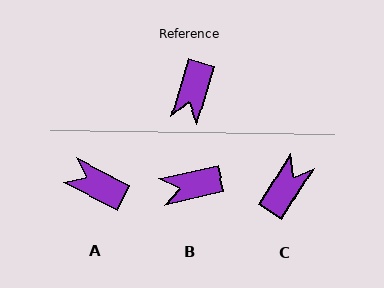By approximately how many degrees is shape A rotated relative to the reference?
Approximately 99 degrees clockwise.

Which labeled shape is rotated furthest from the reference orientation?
C, about 165 degrees away.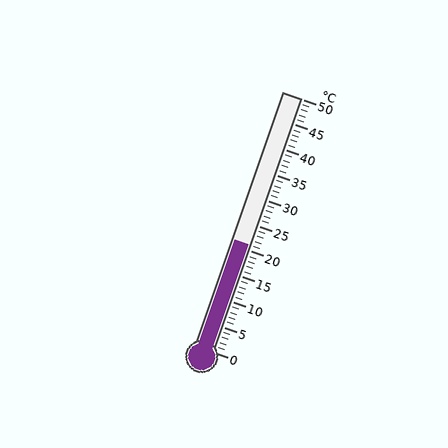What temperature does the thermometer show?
The thermometer shows approximately 21°C.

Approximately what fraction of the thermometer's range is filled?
The thermometer is filled to approximately 40% of its range.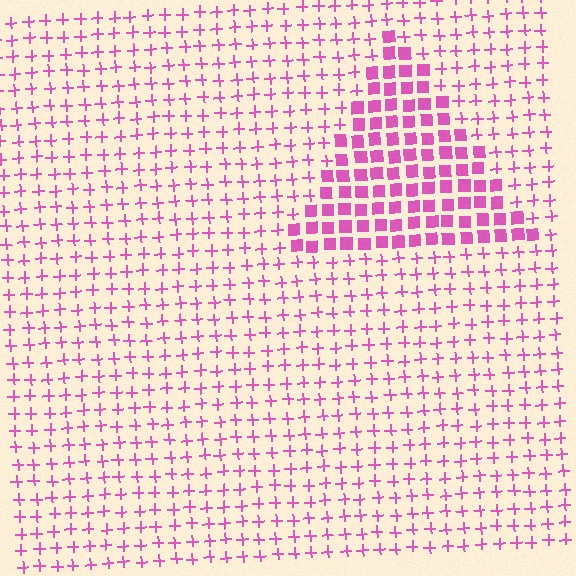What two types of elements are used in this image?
The image uses squares inside the triangle region and plus signs outside it.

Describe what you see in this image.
The image is filled with small pink elements arranged in a uniform grid. A triangle-shaped region contains squares, while the surrounding area contains plus signs. The boundary is defined purely by the change in element shape.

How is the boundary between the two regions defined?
The boundary is defined by a change in element shape: squares inside vs. plus signs outside. All elements share the same color and spacing.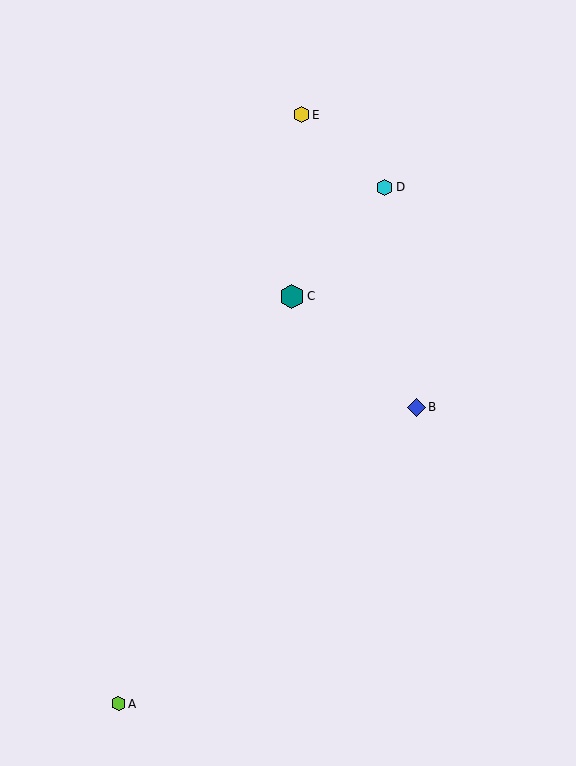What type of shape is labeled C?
Shape C is a teal hexagon.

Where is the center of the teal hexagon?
The center of the teal hexagon is at (292, 296).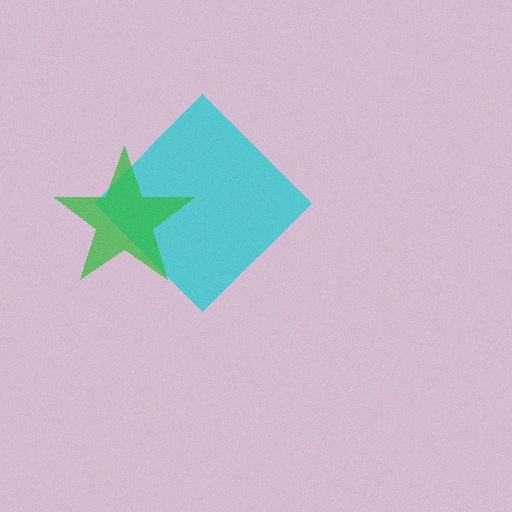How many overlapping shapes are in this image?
There are 2 overlapping shapes in the image.